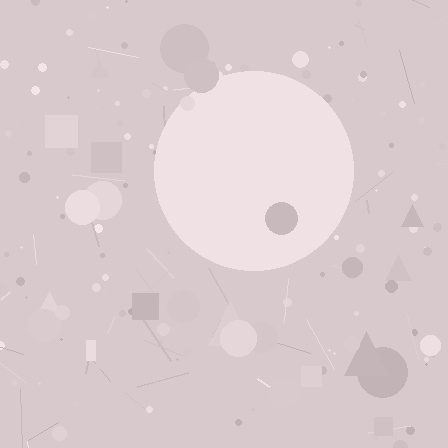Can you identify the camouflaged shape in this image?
The camouflaged shape is a circle.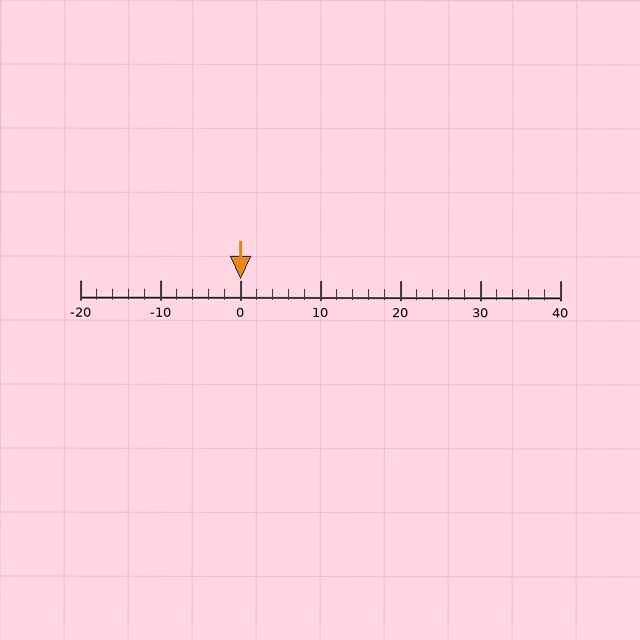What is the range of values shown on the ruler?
The ruler shows values from -20 to 40.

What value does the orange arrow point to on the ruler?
The orange arrow points to approximately 0.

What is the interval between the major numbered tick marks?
The major tick marks are spaced 10 units apart.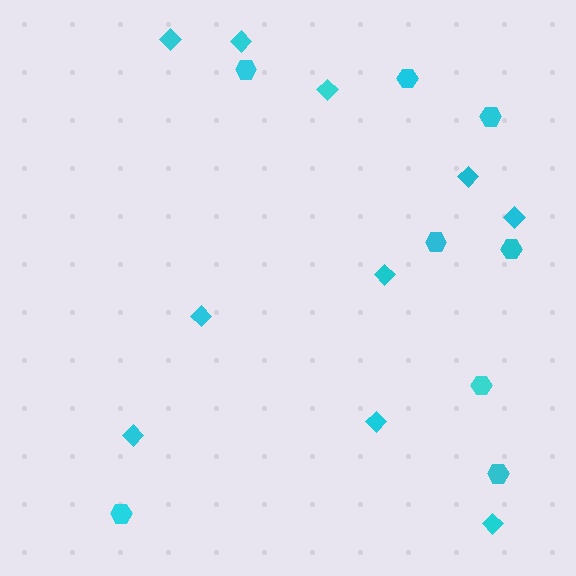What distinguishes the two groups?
There are 2 groups: one group of diamonds (10) and one group of hexagons (8).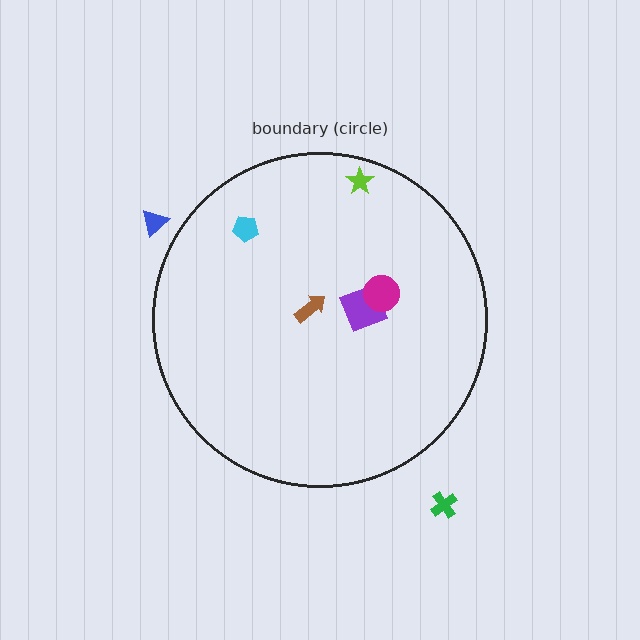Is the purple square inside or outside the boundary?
Inside.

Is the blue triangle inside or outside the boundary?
Outside.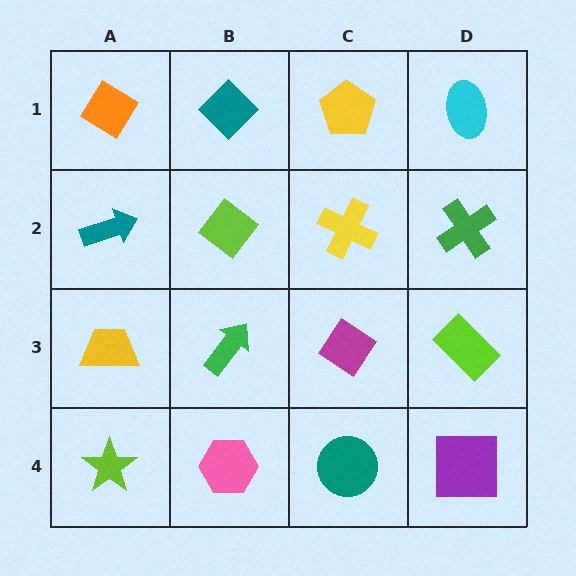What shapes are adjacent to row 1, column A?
A teal arrow (row 2, column A), a teal diamond (row 1, column B).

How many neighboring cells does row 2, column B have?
4.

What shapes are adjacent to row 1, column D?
A green cross (row 2, column D), a yellow pentagon (row 1, column C).